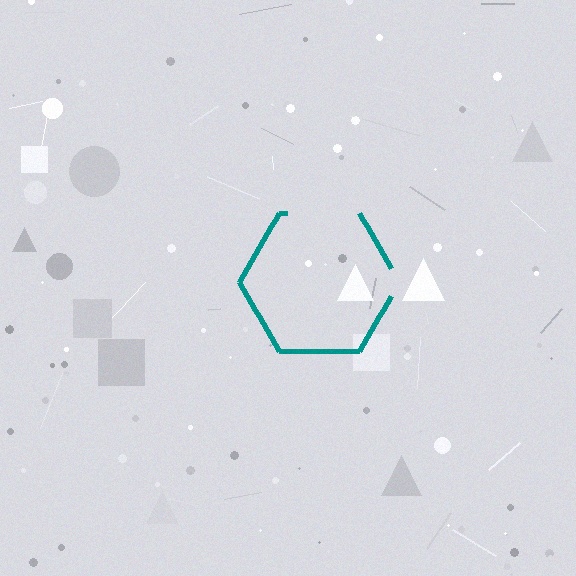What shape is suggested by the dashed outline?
The dashed outline suggests a hexagon.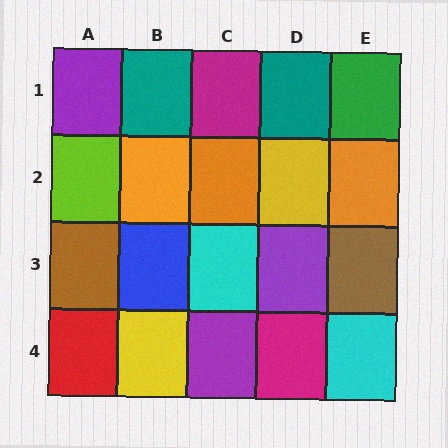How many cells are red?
1 cell is red.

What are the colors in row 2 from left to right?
Lime, orange, orange, yellow, orange.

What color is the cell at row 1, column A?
Purple.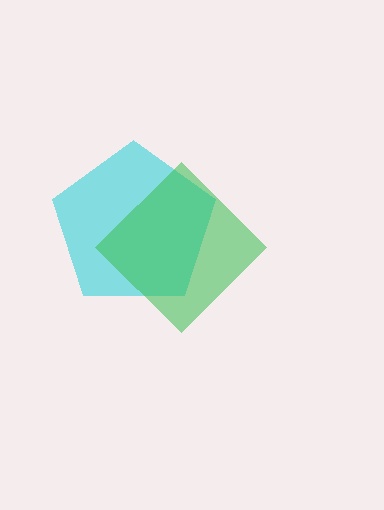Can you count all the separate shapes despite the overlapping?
Yes, there are 2 separate shapes.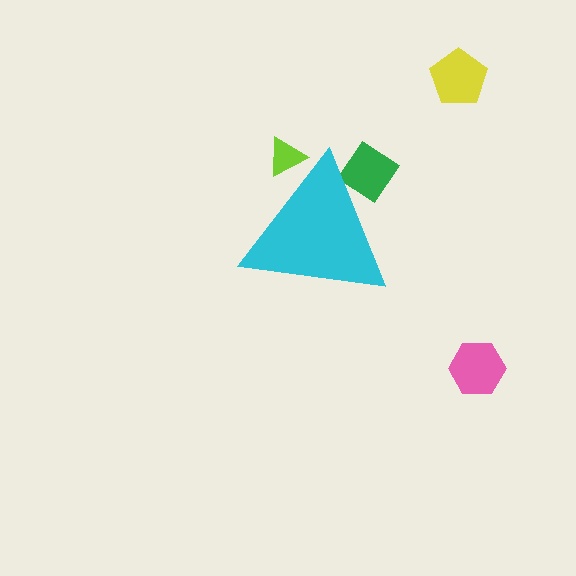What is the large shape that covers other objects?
A cyan triangle.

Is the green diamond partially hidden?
Yes, the green diamond is partially hidden behind the cyan triangle.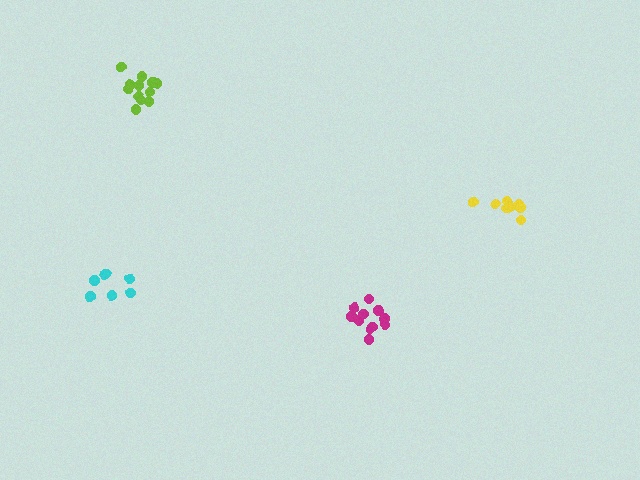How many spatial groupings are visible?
There are 4 spatial groupings.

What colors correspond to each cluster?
The clusters are colored: cyan, lime, yellow, magenta.